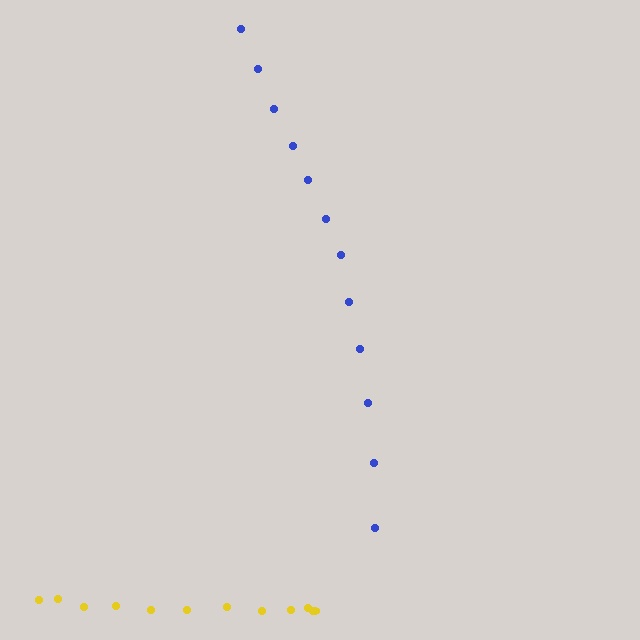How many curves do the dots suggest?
There are 2 distinct paths.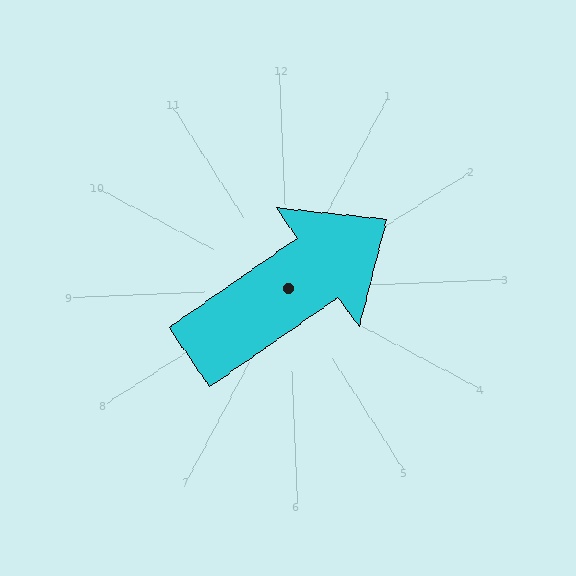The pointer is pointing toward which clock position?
Roughly 2 o'clock.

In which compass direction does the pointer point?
Northeast.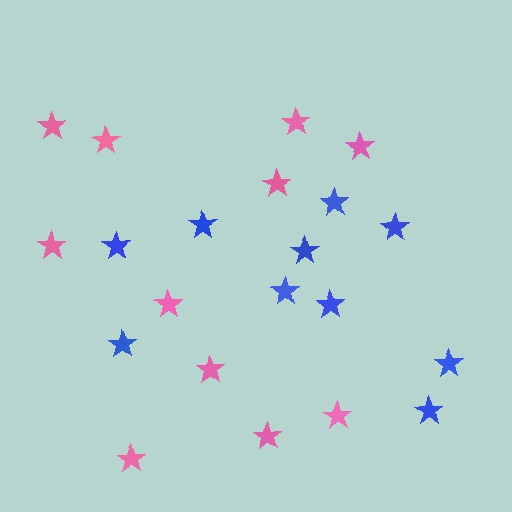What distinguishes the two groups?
There are 2 groups: one group of pink stars (11) and one group of blue stars (10).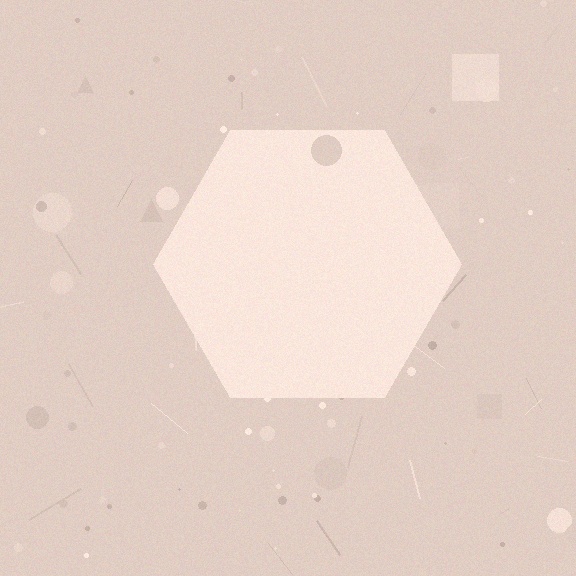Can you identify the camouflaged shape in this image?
The camouflaged shape is a hexagon.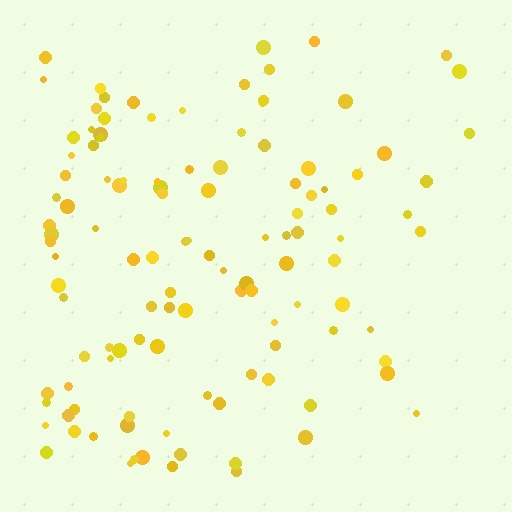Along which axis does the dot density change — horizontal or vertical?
Horizontal.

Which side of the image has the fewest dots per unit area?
The right.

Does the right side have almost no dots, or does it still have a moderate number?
Still a moderate number, just noticeably fewer than the left.